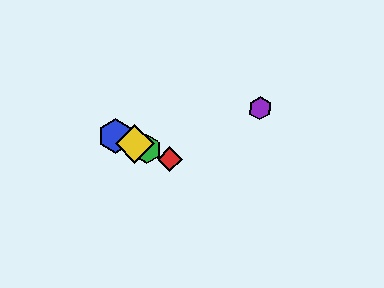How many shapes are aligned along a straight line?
4 shapes (the red diamond, the blue hexagon, the green hexagon, the yellow diamond) are aligned along a straight line.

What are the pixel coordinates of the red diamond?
The red diamond is at (169, 159).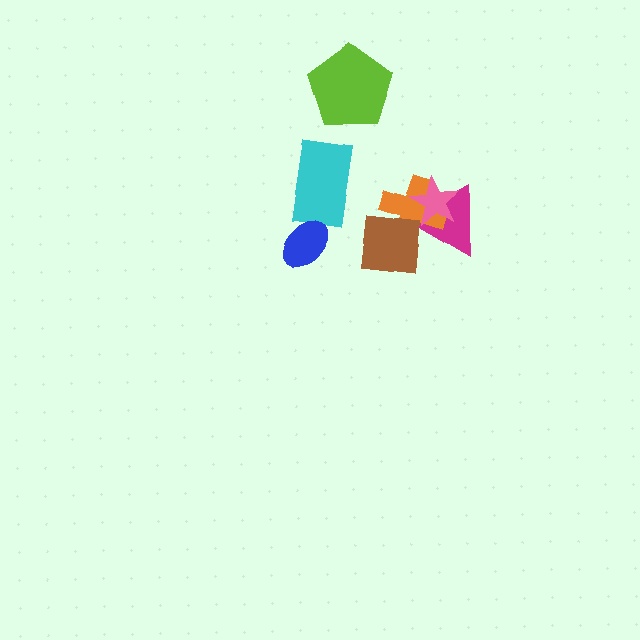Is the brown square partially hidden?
No, no other shape covers it.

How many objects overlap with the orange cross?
3 objects overlap with the orange cross.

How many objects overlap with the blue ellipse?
0 objects overlap with the blue ellipse.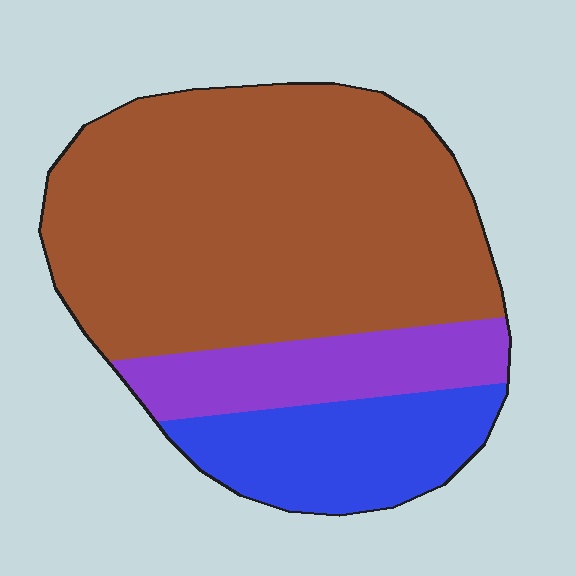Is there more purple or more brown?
Brown.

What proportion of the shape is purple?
Purple takes up about one sixth (1/6) of the shape.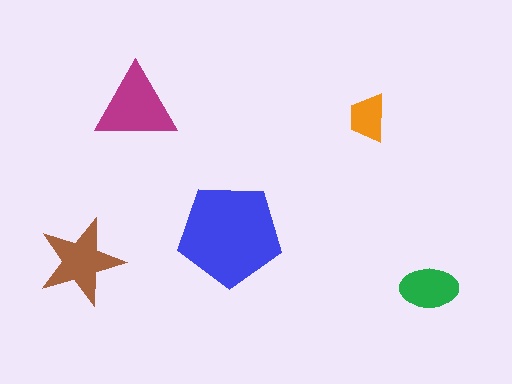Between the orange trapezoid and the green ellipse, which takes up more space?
The green ellipse.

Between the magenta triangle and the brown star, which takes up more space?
The magenta triangle.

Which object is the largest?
The blue pentagon.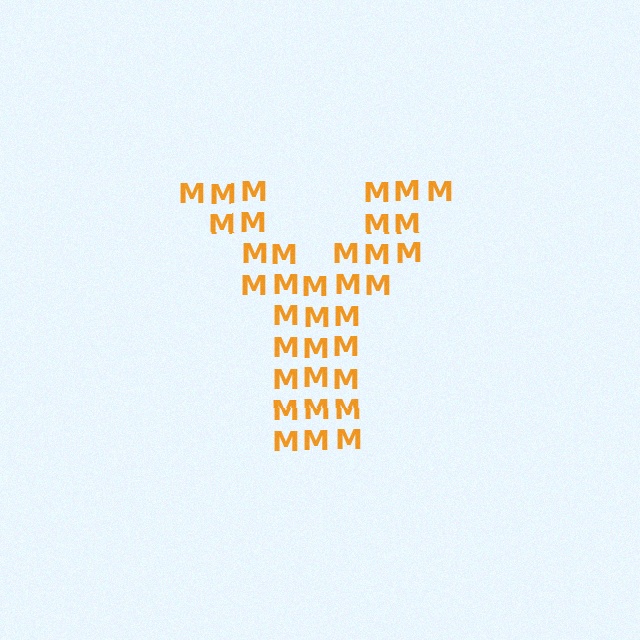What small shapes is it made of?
It is made of small letter M's.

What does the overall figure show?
The overall figure shows the letter Y.